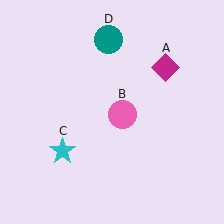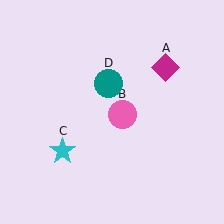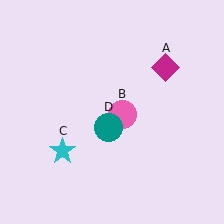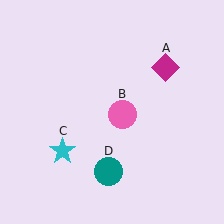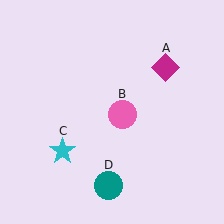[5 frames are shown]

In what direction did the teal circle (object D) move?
The teal circle (object D) moved down.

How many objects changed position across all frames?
1 object changed position: teal circle (object D).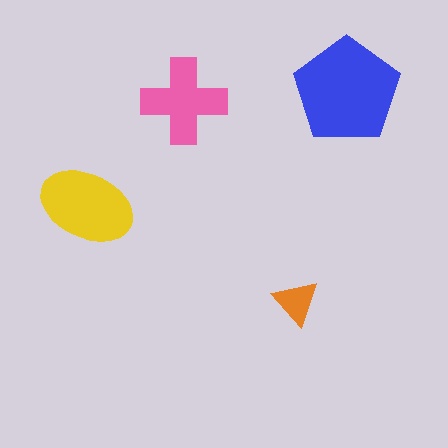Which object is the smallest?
The orange triangle.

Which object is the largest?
The blue pentagon.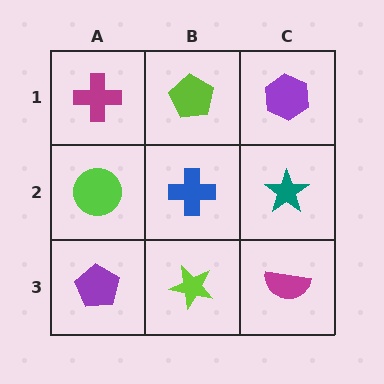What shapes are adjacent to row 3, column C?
A teal star (row 2, column C), a lime star (row 3, column B).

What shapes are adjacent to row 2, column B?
A lime pentagon (row 1, column B), a lime star (row 3, column B), a lime circle (row 2, column A), a teal star (row 2, column C).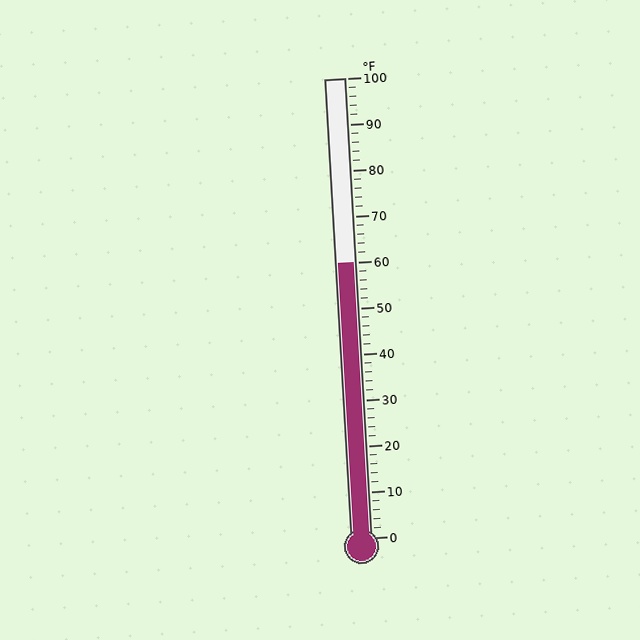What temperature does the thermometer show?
The thermometer shows approximately 60°F.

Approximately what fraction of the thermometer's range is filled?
The thermometer is filled to approximately 60% of its range.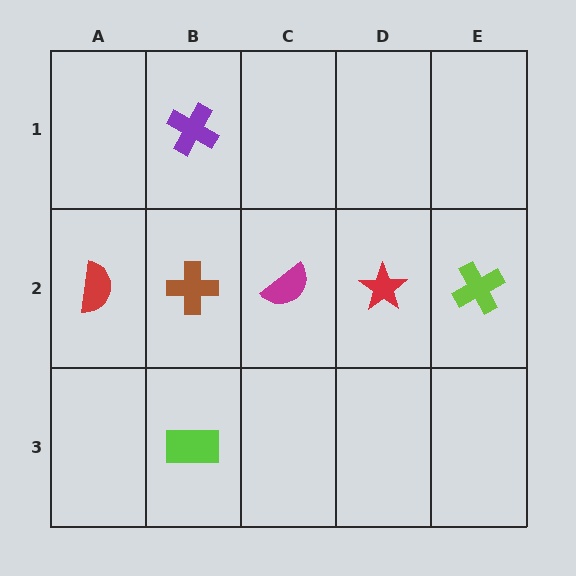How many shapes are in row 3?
1 shape.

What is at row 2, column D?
A red star.